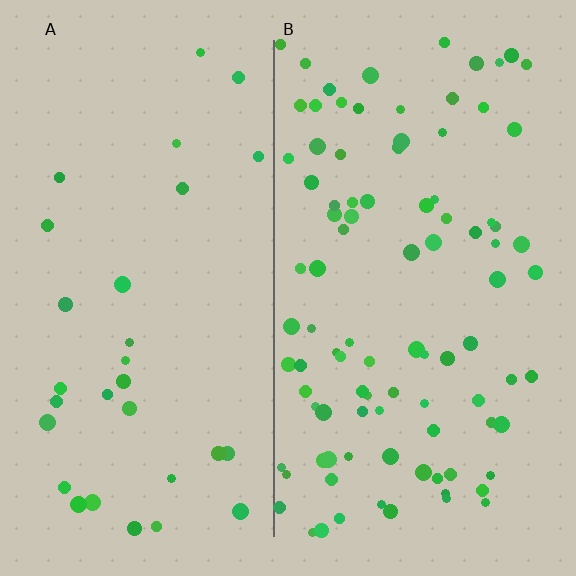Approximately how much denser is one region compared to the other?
Approximately 3.1× — region B over region A.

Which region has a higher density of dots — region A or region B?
B (the right).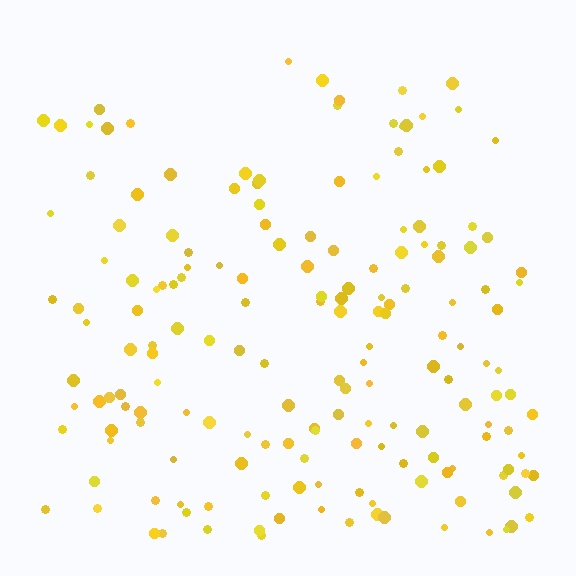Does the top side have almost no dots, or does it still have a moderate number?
Still a moderate number, just noticeably fewer than the bottom.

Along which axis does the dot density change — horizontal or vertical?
Vertical.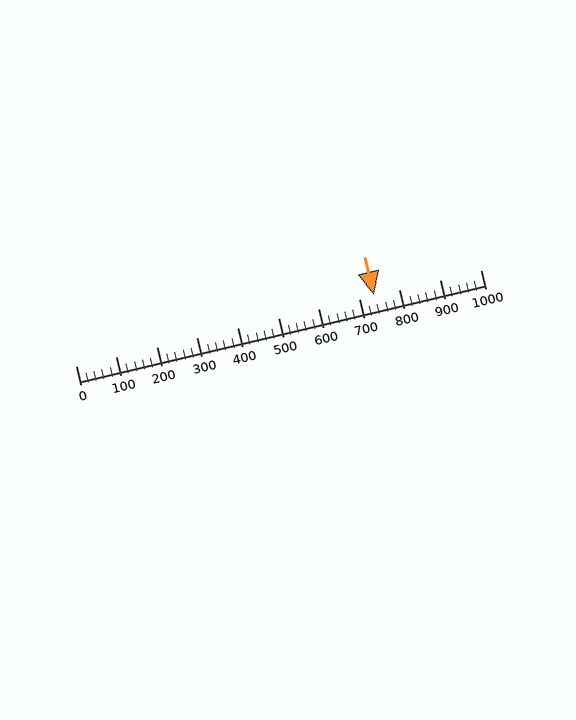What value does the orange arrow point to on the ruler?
The orange arrow points to approximately 736.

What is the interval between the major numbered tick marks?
The major tick marks are spaced 100 units apart.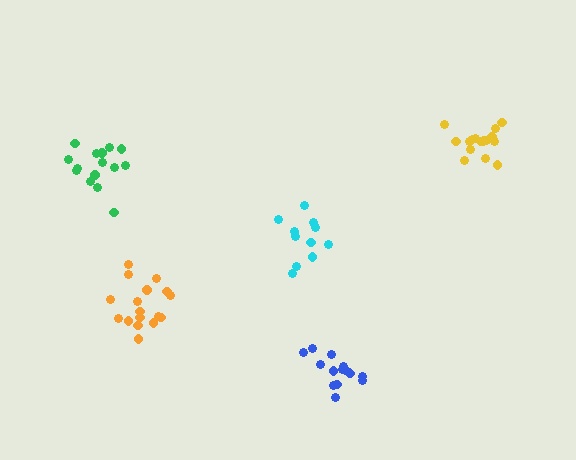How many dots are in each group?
Group 1: 15 dots, Group 2: 14 dots, Group 3: 11 dots, Group 4: 17 dots, Group 5: 16 dots (73 total).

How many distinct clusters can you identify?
There are 5 distinct clusters.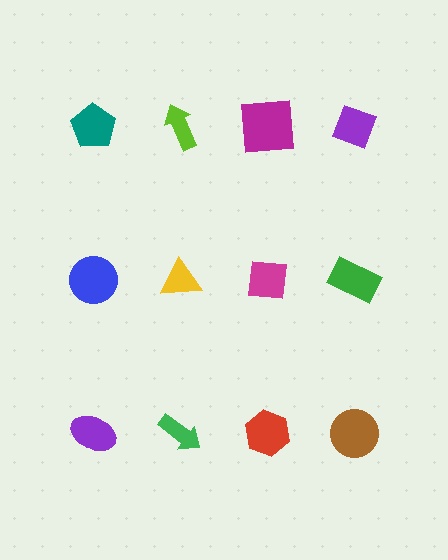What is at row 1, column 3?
A magenta square.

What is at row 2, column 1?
A blue circle.